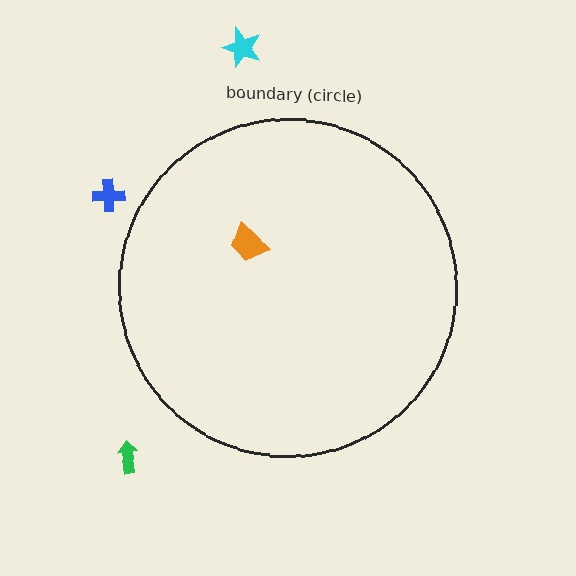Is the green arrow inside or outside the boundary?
Outside.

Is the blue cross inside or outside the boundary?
Outside.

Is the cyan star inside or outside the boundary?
Outside.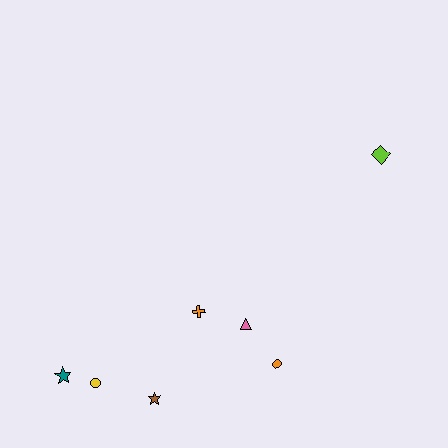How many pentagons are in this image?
There are no pentagons.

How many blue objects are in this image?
There are no blue objects.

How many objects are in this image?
There are 7 objects.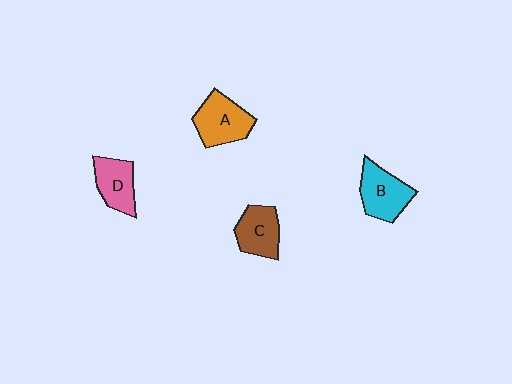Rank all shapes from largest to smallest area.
From largest to smallest: A (orange), B (cyan), C (brown), D (pink).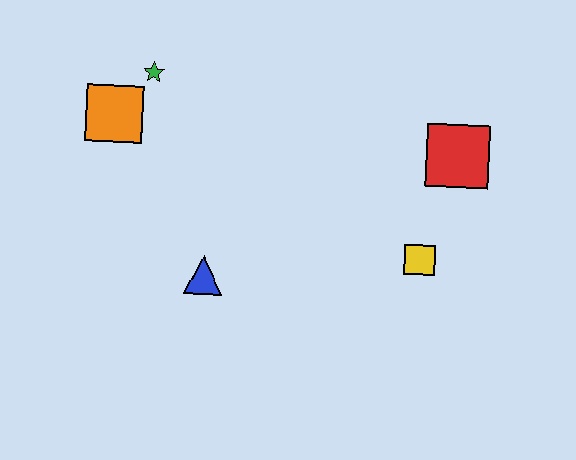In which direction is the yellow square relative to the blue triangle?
The yellow square is to the right of the blue triangle.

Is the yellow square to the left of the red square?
Yes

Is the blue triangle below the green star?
Yes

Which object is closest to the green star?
The orange square is closest to the green star.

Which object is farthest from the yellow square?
The orange square is farthest from the yellow square.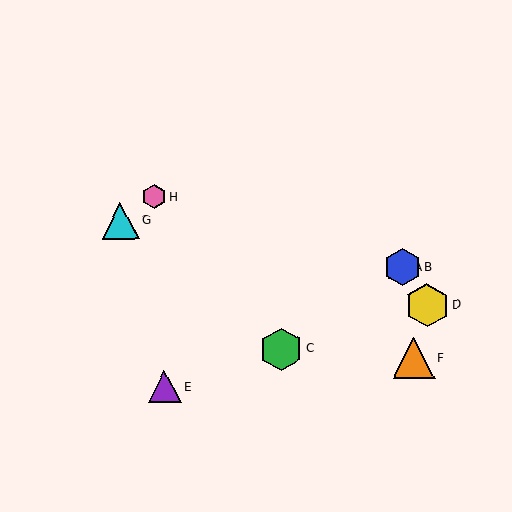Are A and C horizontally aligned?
No, A is at y≈267 and C is at y≈349.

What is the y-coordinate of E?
Object E is at y≈387.